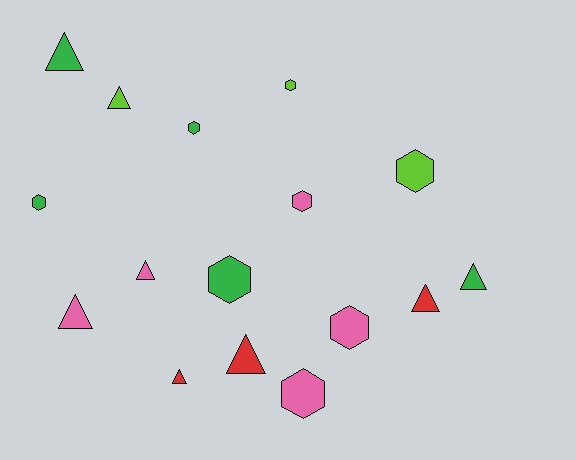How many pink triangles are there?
There are 2 pink triangles.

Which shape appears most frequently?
Triangle, with 8 objects.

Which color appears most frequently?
Green, with 5 objects.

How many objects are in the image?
There are 16 objects.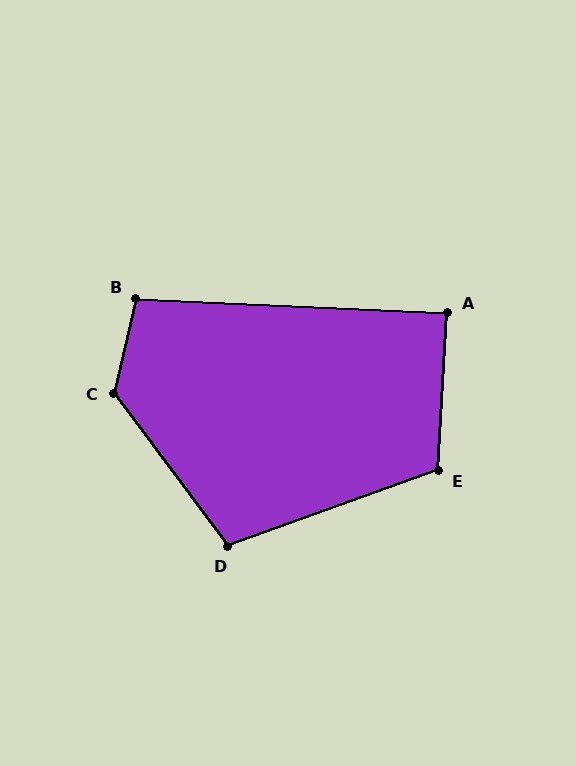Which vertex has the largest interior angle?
C, at approximately 131 degrees.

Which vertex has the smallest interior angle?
A, at approximately 89 degrees.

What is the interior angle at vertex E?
Approximately 113 degrees (obtuse).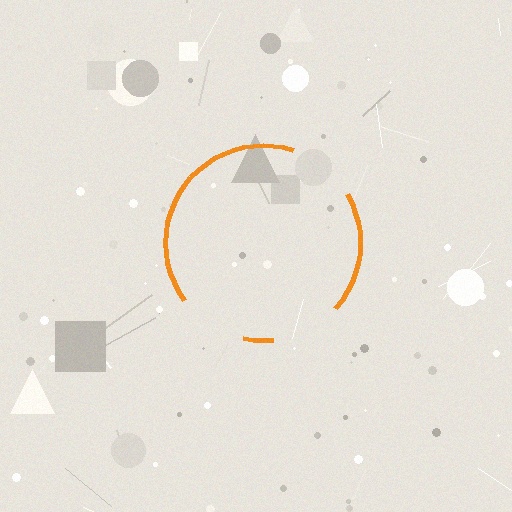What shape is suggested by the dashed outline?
The dashed outline suggests a circle.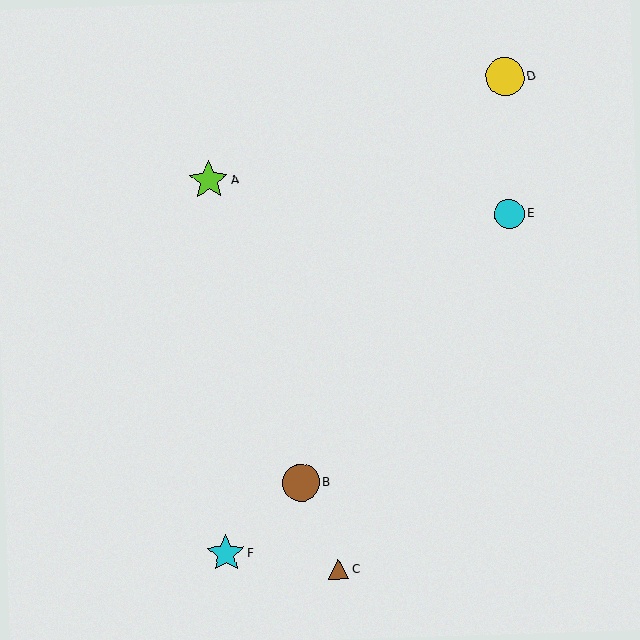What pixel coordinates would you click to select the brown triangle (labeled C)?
Click at (338, 569) to select the brown triangle C.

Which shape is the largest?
The lime star (labeled A) is the largest.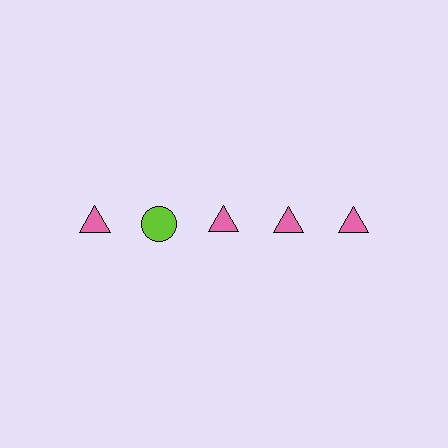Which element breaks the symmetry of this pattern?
The lime circle in the top row, second from left column breaks the symmetry. All other shapes are pink triangles.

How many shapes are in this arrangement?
There are 5 shapes arranged in a grid pattern.